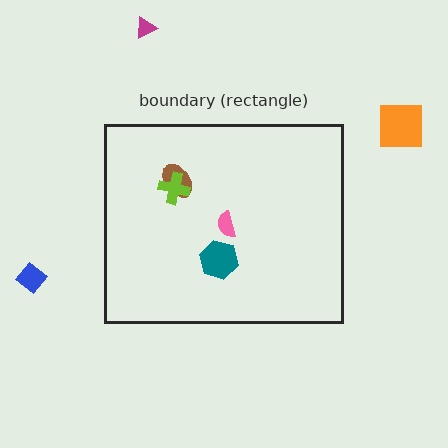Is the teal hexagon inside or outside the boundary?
Inside.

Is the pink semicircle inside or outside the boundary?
Inside.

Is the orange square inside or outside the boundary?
Outside.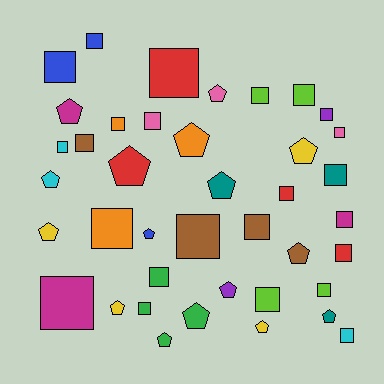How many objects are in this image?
There are 40 objects.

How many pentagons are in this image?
There are 16 pentagons.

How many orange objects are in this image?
There are 3 orange objects.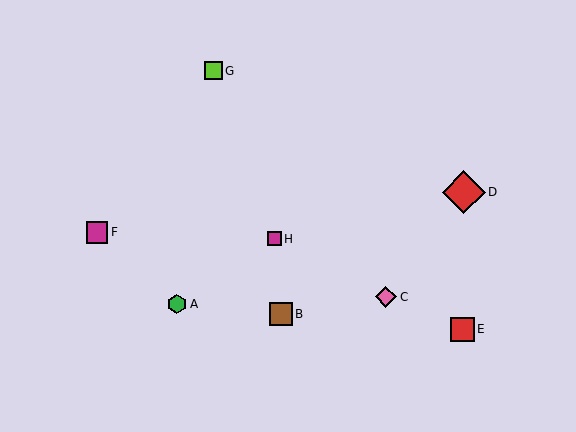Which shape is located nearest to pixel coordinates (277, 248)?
The magenta square (labeled H) at (274, 239) is nearest to that location.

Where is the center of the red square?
The center of the red square is at (462, 329).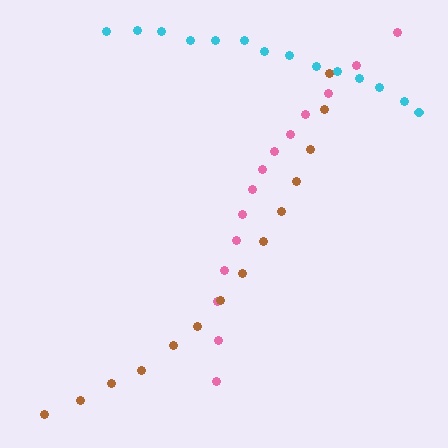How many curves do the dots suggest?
There are 3 distinct paths.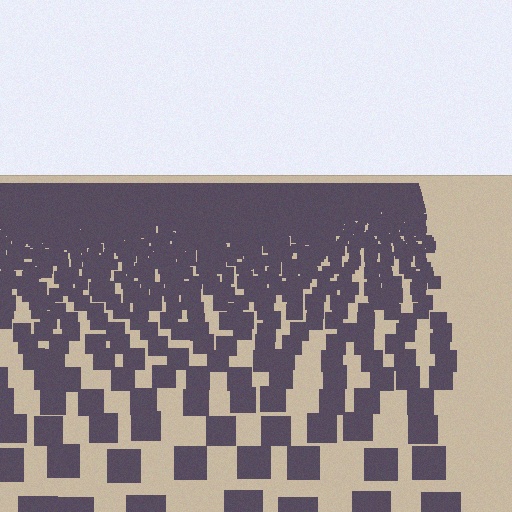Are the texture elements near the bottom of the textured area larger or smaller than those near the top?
Larger. Near the bottom, elements are closer to the viewer and appear at a bigger on-screen size.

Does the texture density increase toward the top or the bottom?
Density increases toward the top.